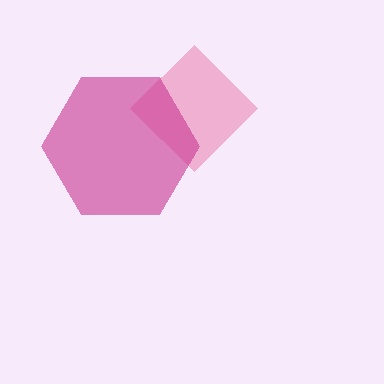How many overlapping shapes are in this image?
There are 2 overlapping shapes in the image.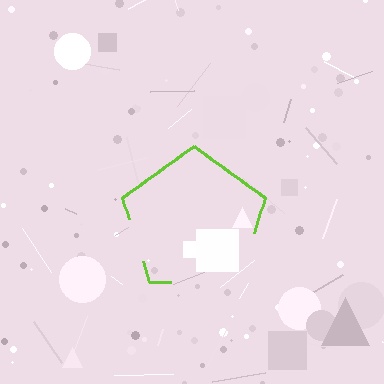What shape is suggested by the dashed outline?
The dashed outline suggests a pentagon.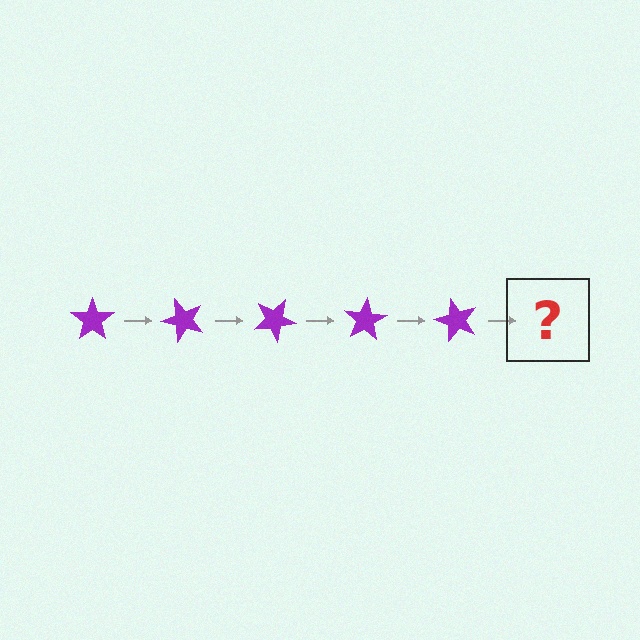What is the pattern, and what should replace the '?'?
The pattern is that the star rotates 50 degrees each step. The '?' should be a purple star rotated 250 degrees.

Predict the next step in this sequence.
The next step is a purple star rotated 250 degrees.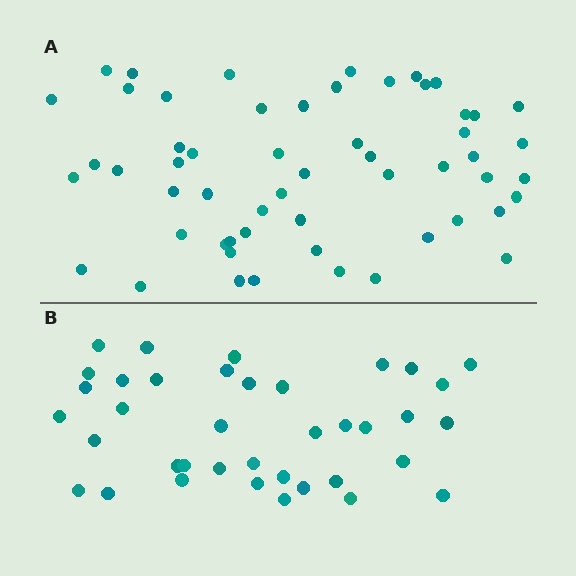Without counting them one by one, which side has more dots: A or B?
Region A (the top region) has more dots.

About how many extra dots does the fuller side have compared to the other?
Region A has approximately 20 more dots than region B.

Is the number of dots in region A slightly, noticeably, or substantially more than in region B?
Region A has substantially more. The ratio is roughly 1.5 to 1.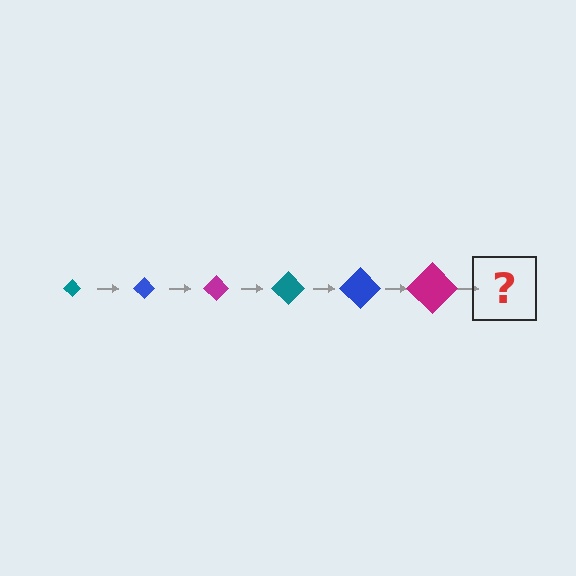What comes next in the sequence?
The next element should be a teal diamond, larger than the previous one.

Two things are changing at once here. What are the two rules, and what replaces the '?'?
The two rules are that the diamond grows larger each step and the color cycles through teal, blue, and magenta. The '?' should be a teal diamond, larger than the previous one.